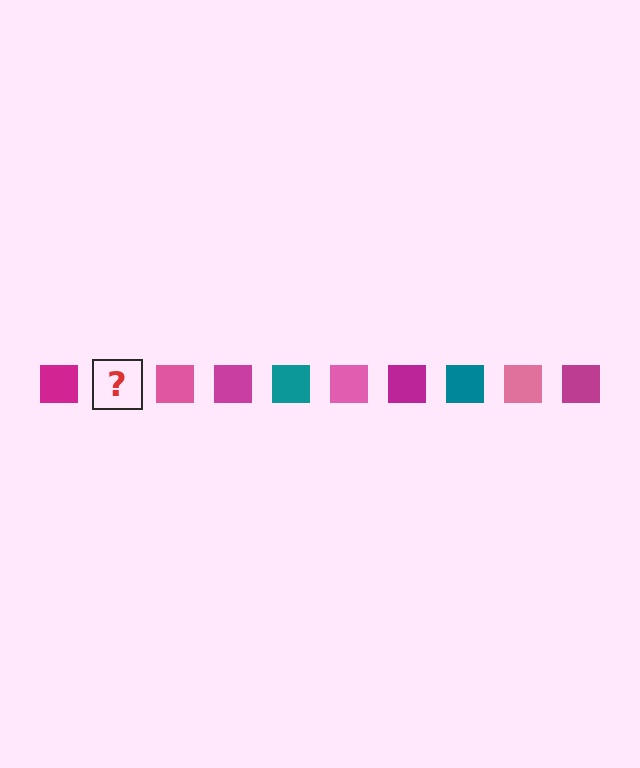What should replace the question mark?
The question mark should be replaced with a teal square.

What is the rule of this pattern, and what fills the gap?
The rule is that the pattern cycles through magenta, teal, pink squares. The gap should be filled with a teal square.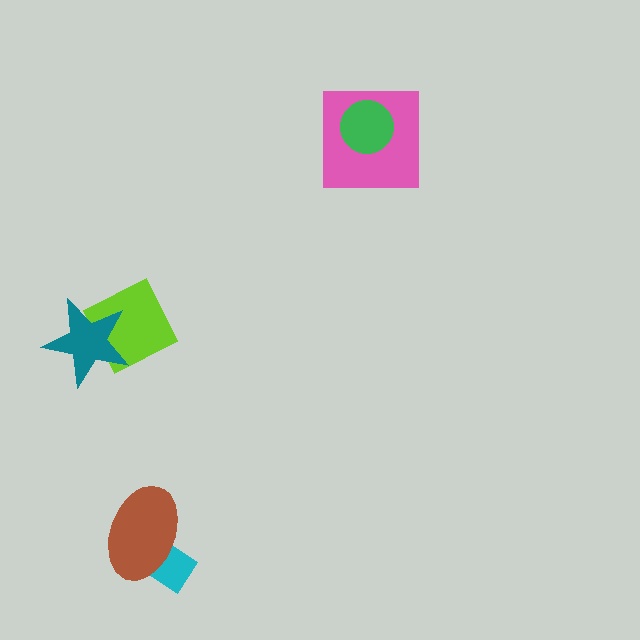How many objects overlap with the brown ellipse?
1 object overlaps with the brown ellipse.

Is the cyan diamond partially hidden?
Yes, it is partially covered by another shape.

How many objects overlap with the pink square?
1 object overlaps with the pink square.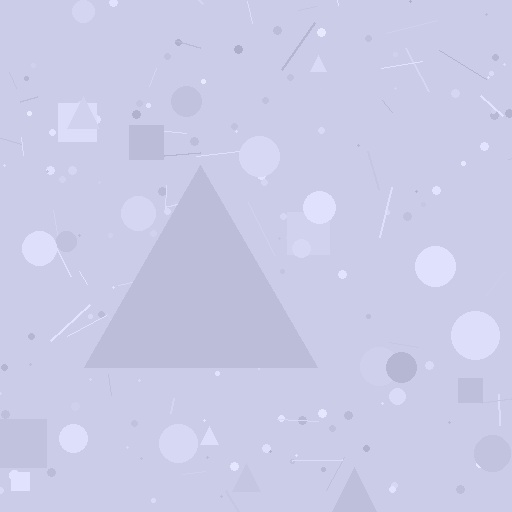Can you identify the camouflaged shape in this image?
The camouflaged shape is a triangle.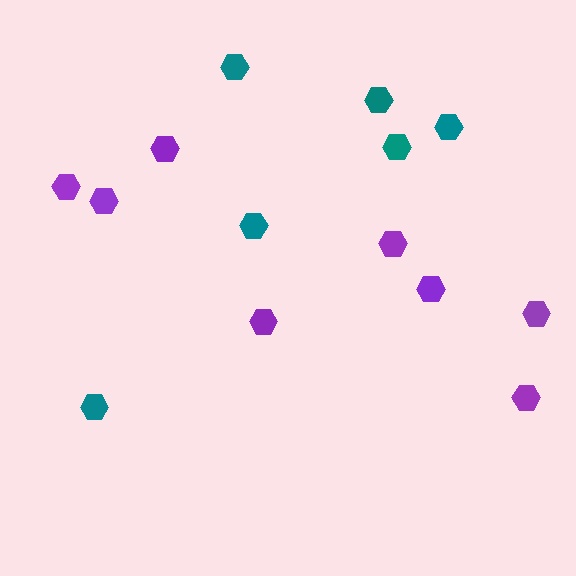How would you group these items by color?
There are 2 groups: one group of teal hexagons (6) and one group of purple hexagons (8).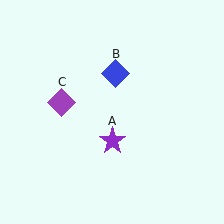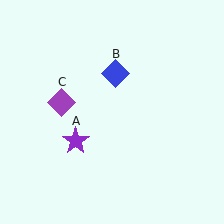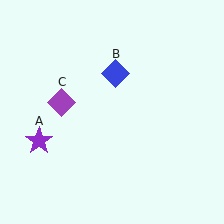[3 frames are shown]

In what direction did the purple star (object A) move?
The purple star (object A) moved left.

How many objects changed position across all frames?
1 object changed position: purple star (object A).